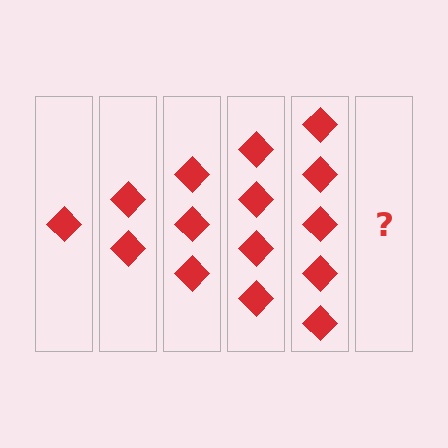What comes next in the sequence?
The next element should be 6 diamonds.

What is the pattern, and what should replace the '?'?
The pattern is that each step adds one more diamond. The '?' should be 6 diamonds.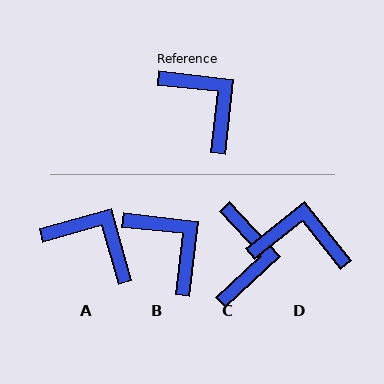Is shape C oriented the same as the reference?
No, it is off by about 41 degrees.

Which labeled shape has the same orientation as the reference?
B.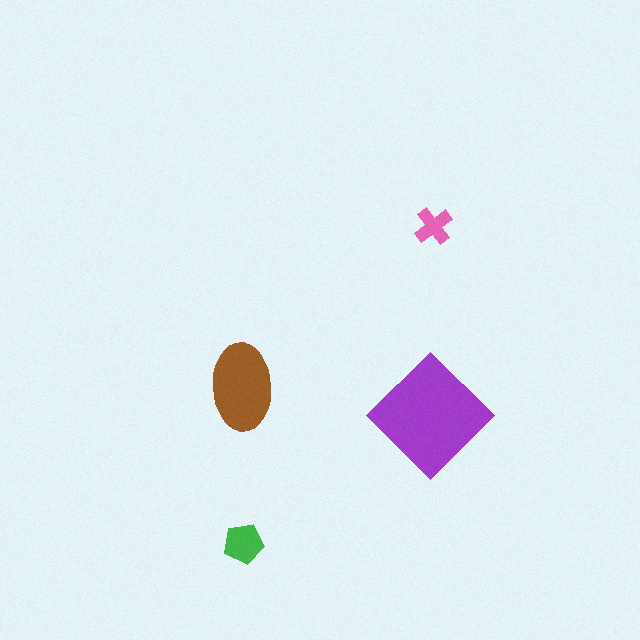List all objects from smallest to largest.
The pink cross, the green pentagon, the brown ellipse, the purple diamond.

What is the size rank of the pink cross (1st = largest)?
4th.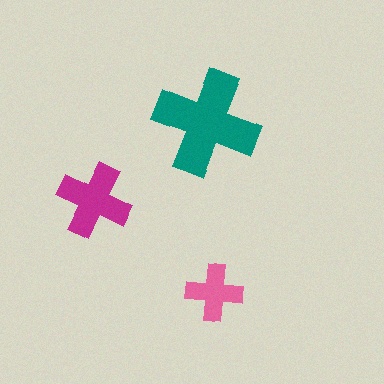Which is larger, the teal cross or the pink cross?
The teal one.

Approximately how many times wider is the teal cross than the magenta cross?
About 1.5 times wider.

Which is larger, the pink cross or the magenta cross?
The magenta one.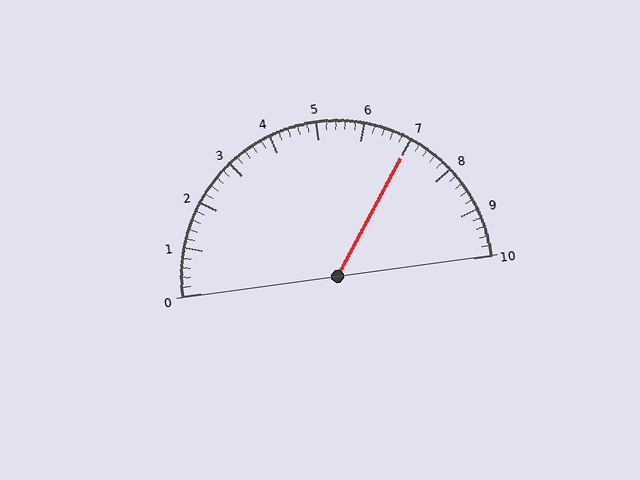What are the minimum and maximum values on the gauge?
The gauge ranges from 0 to 10.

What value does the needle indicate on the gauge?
The needle indicates approximately 7.0.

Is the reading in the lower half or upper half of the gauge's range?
The reading is in the upper half of the range (0 to 10).